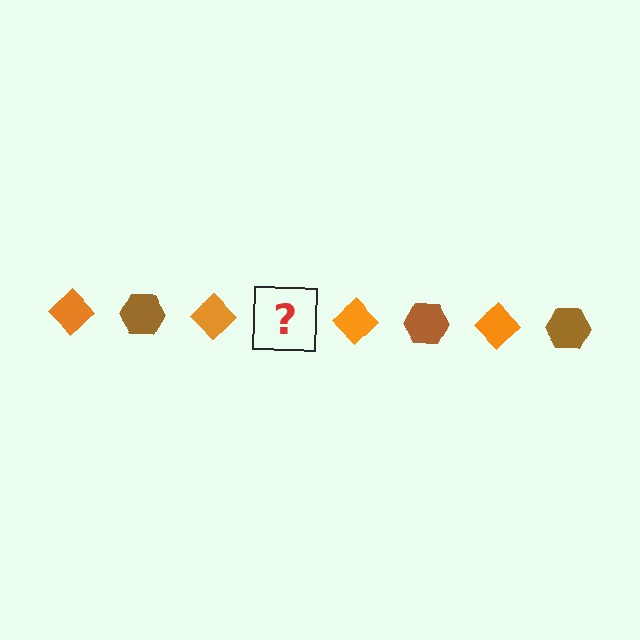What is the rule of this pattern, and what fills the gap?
The rule is that the pattern alternates between orange diamond and brown hexagon. The gap should be filled with a brown hexagon.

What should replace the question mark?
The question mark should be replaced with a brown hexagon.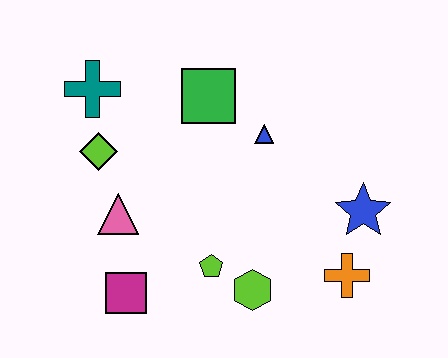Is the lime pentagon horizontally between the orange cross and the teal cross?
Yes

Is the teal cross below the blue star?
No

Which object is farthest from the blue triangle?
The magenta square is farthest from the blue triangle.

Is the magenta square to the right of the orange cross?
No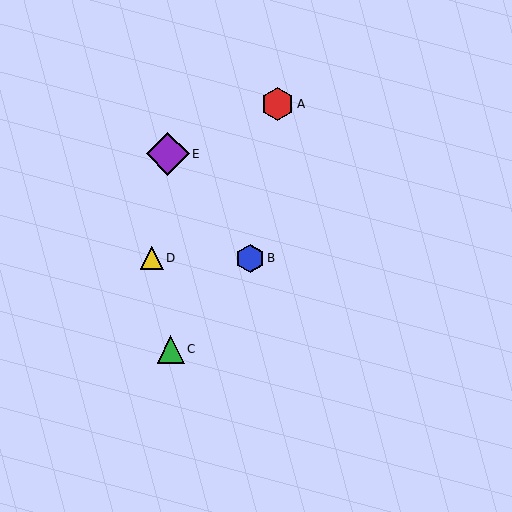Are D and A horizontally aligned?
No, D is at y≈258 and A is at y≈104.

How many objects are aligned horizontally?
2 objects (B, D) are aligned horizontally.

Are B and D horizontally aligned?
Yes, both are at y≈258.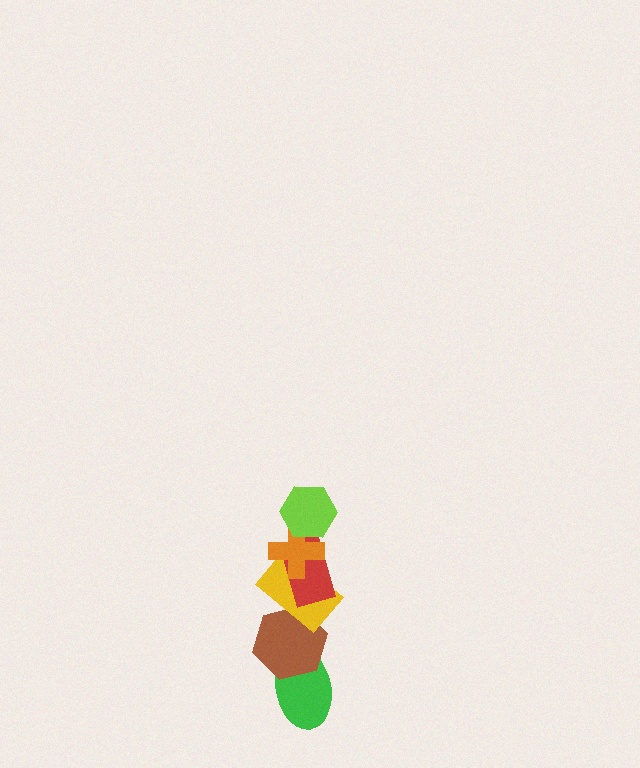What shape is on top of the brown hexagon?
The yellow rectangle is on top of the brown hexagon.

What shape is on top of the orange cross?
The lime hexagon is on top of the orange cross.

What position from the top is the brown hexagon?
The brown hexagon is 5th from the top.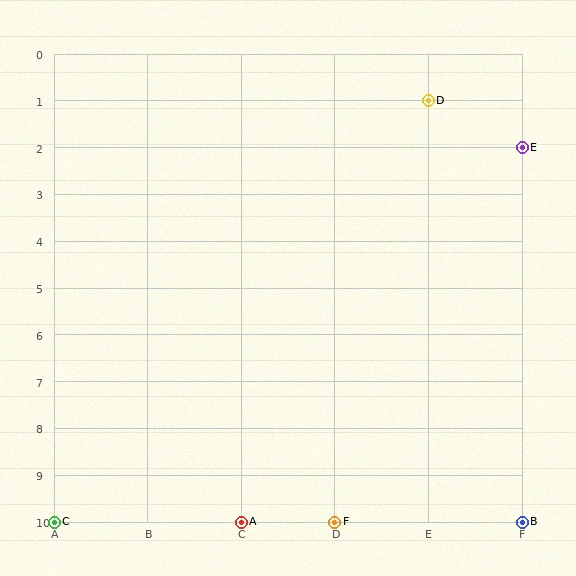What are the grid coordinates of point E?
Point E is at grid coordinates (F, 2).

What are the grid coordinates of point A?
Point A is at grid coordinates (C, 10).